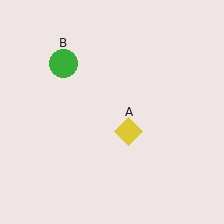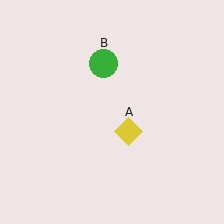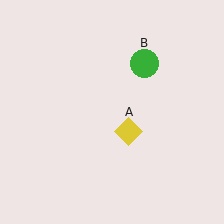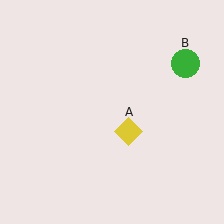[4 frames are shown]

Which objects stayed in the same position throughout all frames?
Yellow diamond (object A) remained stationary.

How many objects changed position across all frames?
1 object changed position: green circle (object B).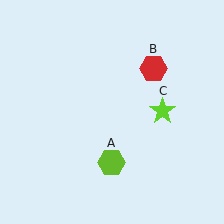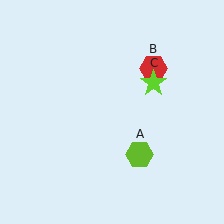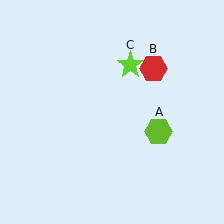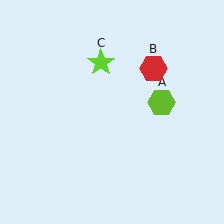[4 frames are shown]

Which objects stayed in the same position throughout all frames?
Red hexagon (object B) remained stationary.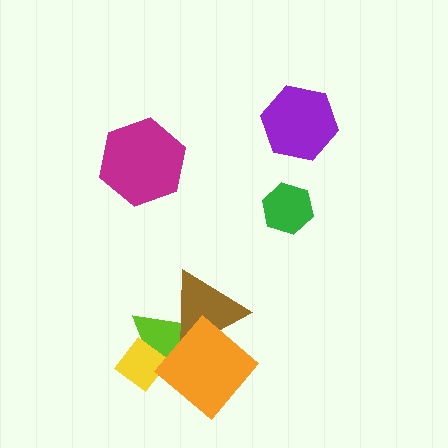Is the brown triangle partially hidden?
Yes, it is partially covered by another shape.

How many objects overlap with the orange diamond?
2 objects overlap with the orange diamond.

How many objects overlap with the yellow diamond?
1 object overlaps with the yellow diamond.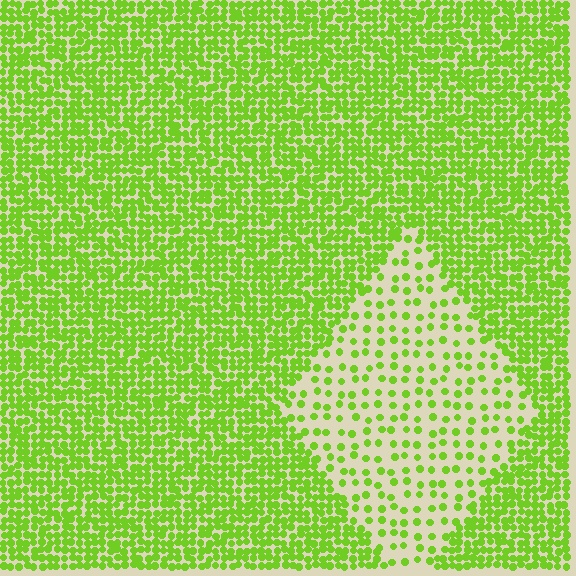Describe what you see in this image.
The image contains small lime elements arranged at two different densities. A diamond-shaped region is visible where the elements are less densely packed than the surrounding area.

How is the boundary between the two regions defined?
The boundary is defined by a change in element density (approximately 2.9x ratio). All elements are the same color, size, and shape.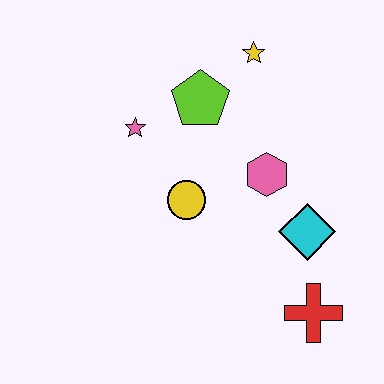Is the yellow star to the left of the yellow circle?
No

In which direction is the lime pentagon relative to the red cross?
The lime pentagon is above the red cross.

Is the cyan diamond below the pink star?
Yes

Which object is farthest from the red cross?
The yellow star is farthest from the red cross.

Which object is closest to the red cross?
The cyan diamond is closest to the red cross.